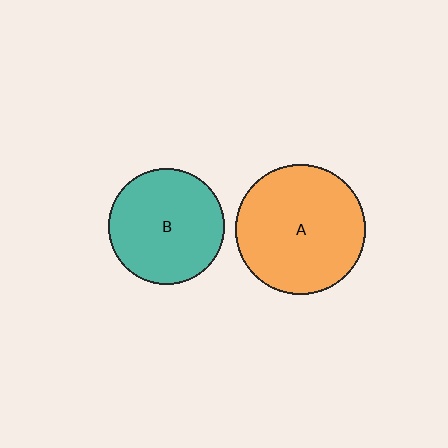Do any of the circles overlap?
No, none of the circles overlap.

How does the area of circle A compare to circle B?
Approximately 1.3 times.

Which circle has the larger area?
Circle A (orange).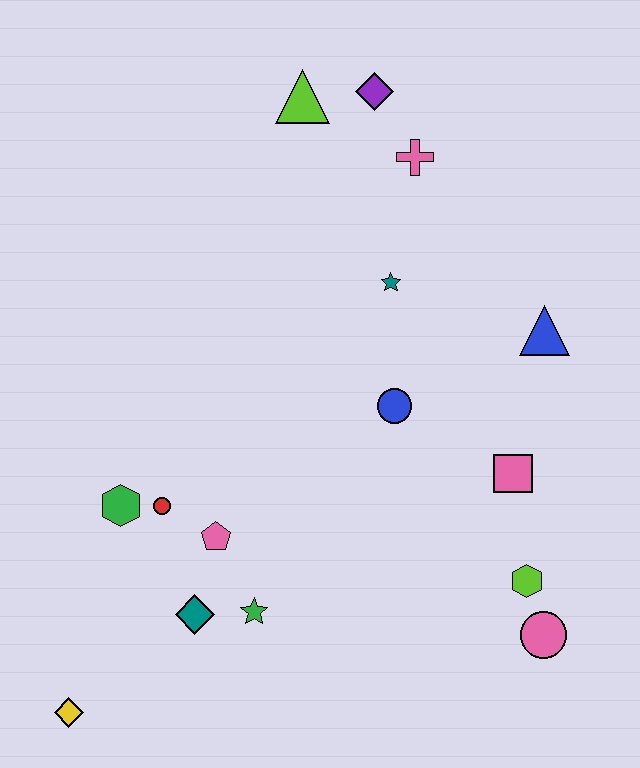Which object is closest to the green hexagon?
The red circle is closest to the green hexagon.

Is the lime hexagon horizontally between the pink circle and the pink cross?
Yes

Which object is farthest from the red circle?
The purple diamond is farthest from the red circle.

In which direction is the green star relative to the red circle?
The green star is below the red circle.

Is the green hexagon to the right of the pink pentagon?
No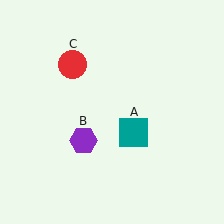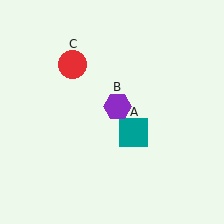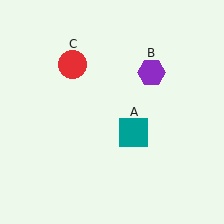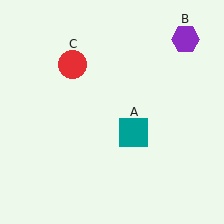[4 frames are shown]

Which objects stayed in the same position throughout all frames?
Teal square (object A) and red circle (object C) remained stationary.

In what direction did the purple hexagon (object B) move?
The purple hexagon (object B) moved up and to the right.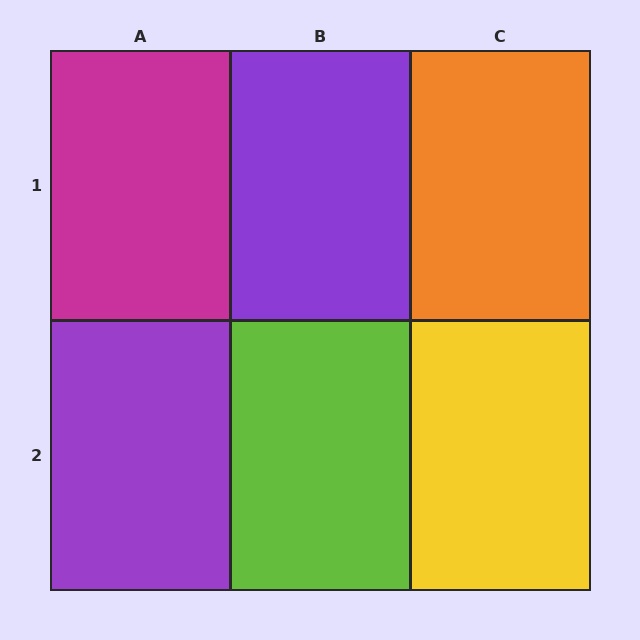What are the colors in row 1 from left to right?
Magenta, purple, orange.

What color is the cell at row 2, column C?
Yellow.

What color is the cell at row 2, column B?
Lime.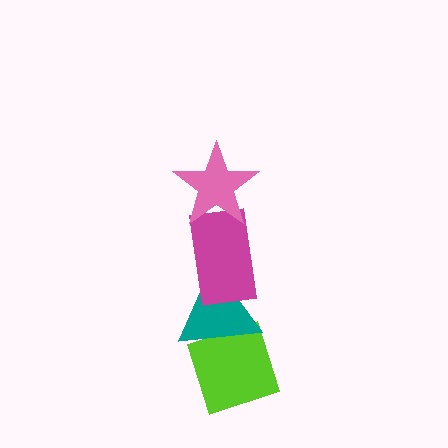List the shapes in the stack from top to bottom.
From top to bottom: the pink star, the magenta rectangle, the teal triangle, the lime diamond.